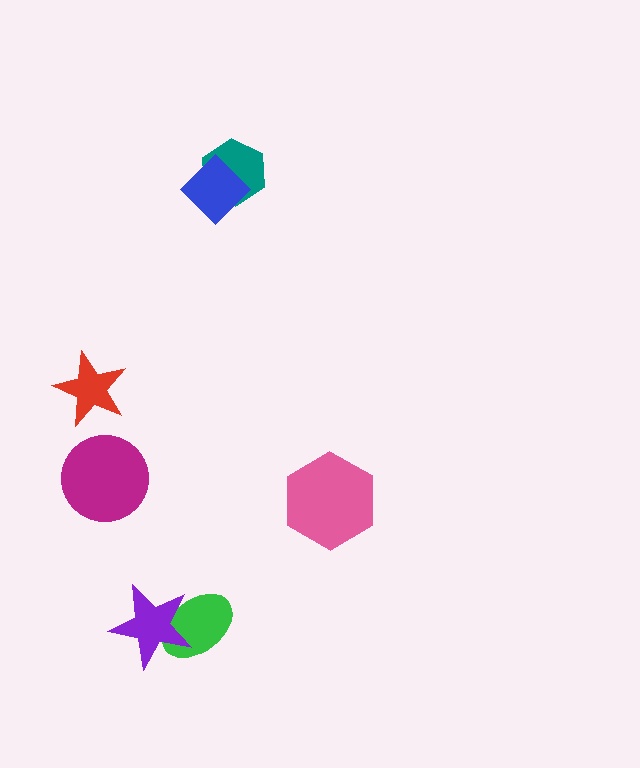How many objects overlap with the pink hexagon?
0 objects overlap with the pink hexagon.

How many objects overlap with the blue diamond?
1 object overlaps with the blue diamond.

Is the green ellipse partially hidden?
Yes, it is partially covered by another shape.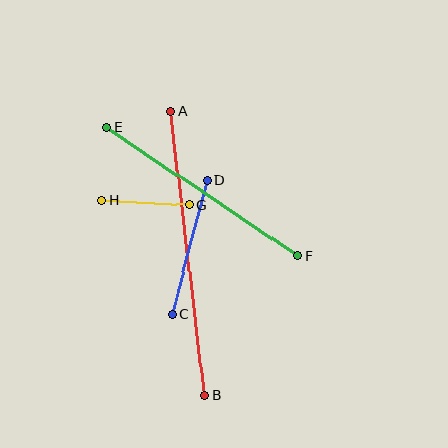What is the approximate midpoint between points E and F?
The midpoint is at approximately (202, 192) pixels.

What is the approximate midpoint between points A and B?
The midpoint is at approximately (188, 253) pixels.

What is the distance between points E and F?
The distance is approximately 231 pixels.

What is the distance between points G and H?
The distance is approximately 88 pixels.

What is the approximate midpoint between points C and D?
The midpoint is at approximately (189, 247) pixels.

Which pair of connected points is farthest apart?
Points A and B are farthest apart.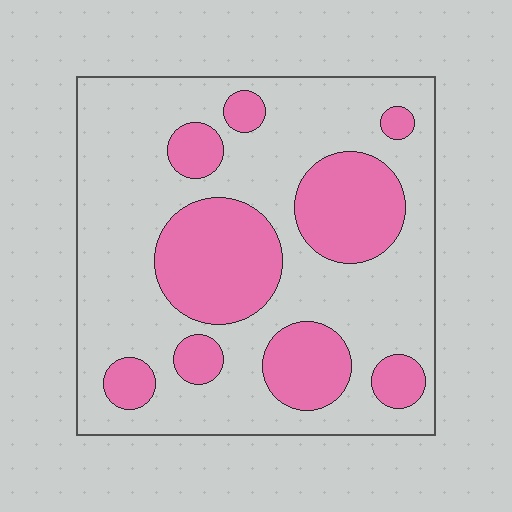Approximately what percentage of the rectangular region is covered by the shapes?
Approximately 30%.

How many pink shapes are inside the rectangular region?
9.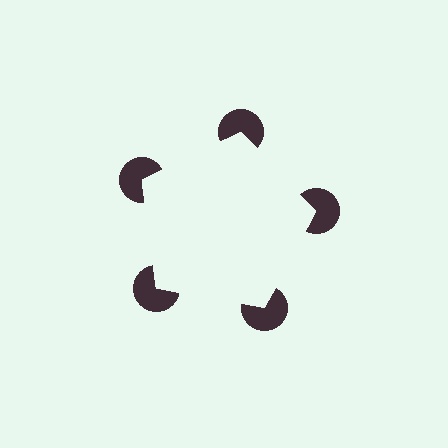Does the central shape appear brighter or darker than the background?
It typically appears slightly brighter than the background, even though no actual brightness change is drawn.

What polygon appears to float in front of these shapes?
An illusory pentagon — its edges are inferred from the aligned wedge cuts in the pac-man discs, not physically drawn.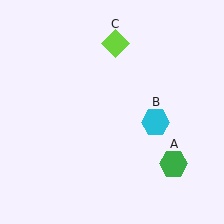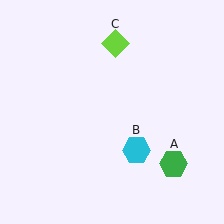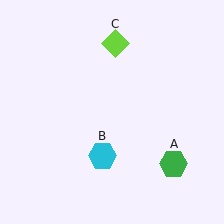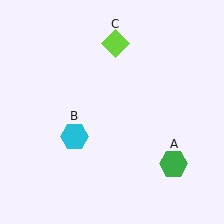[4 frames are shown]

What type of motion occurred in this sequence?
The cyan hexagon (object B) rotated clockwise around the center of the scene.